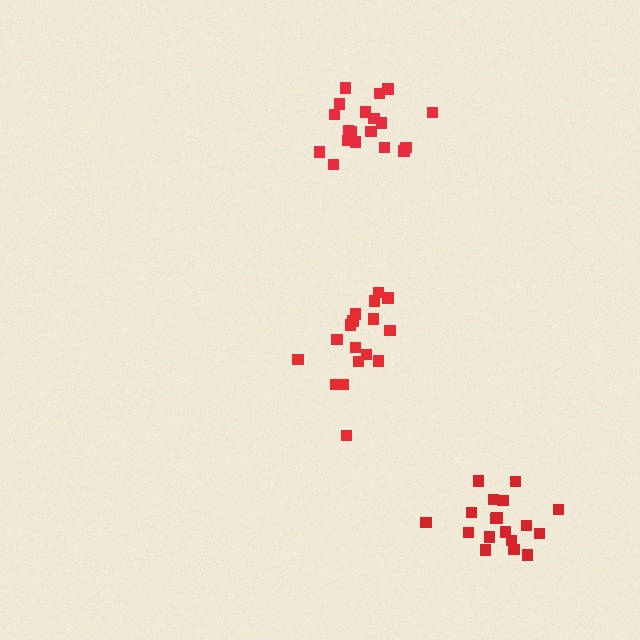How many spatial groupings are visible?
There are 3 spatial groupings.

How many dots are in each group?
Group 1: 17 dots, Group 2: 19 dots, Group 3: 18 dots (54 total).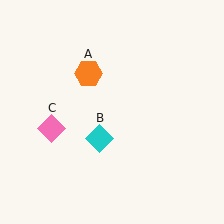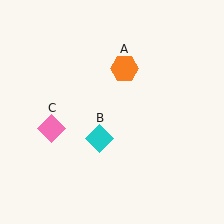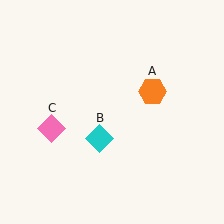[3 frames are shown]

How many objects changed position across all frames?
1 object changed position: orange hexagon (object A).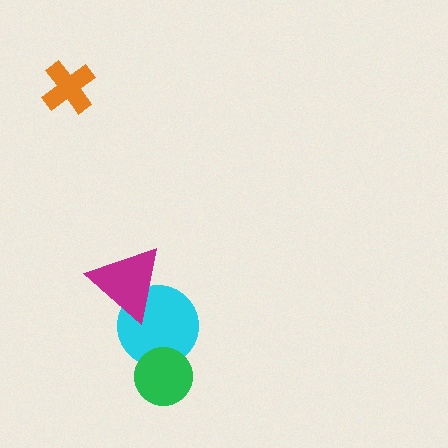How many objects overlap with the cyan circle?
2 objects overlap with the cyan circle.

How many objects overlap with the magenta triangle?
1 object overlaps with the magenta triangle.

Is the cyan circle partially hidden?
Yes, it is partially covered by another shape.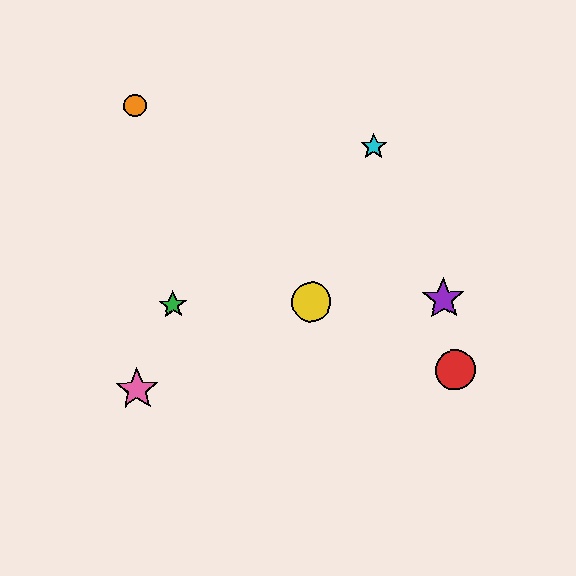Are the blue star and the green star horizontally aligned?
Yes, both are at y≈302.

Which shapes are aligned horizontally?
The blue star, the green star, the yellow circle, the purple star are aligned horizontally.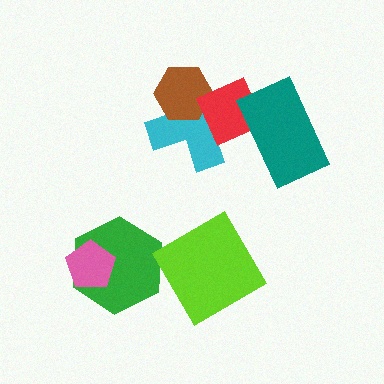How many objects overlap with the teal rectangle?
1 object overlaps with the teal rectangle.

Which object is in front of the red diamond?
The teal rectangle is in front of the red diamond.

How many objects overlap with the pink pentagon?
1 object overlaps with the pink pentagon.